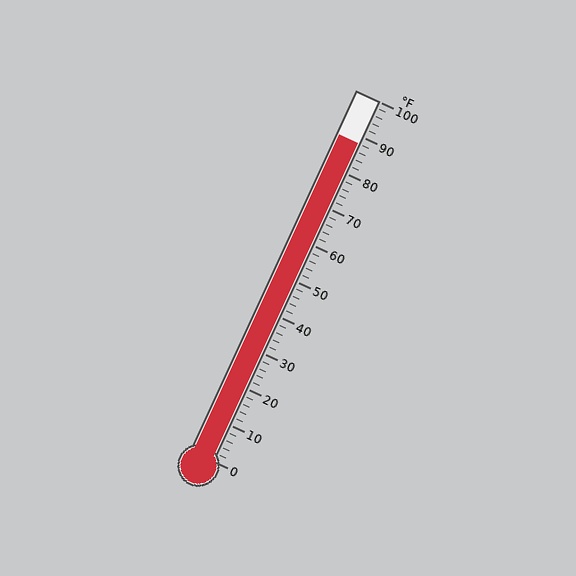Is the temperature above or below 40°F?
The temperature is above 40°F.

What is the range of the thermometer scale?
The thermometer scale ranges from 0°F to 100°F.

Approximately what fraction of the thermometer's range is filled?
The thermometer is filled to approximately 90% of its range.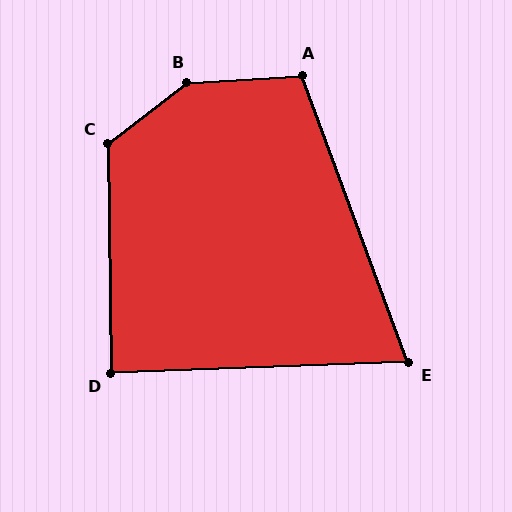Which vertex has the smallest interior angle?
E, at approximately 72 degrees.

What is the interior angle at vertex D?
Approximately 89 degrees (approximately right).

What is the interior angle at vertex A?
Approximately 107 degrees (obtuse).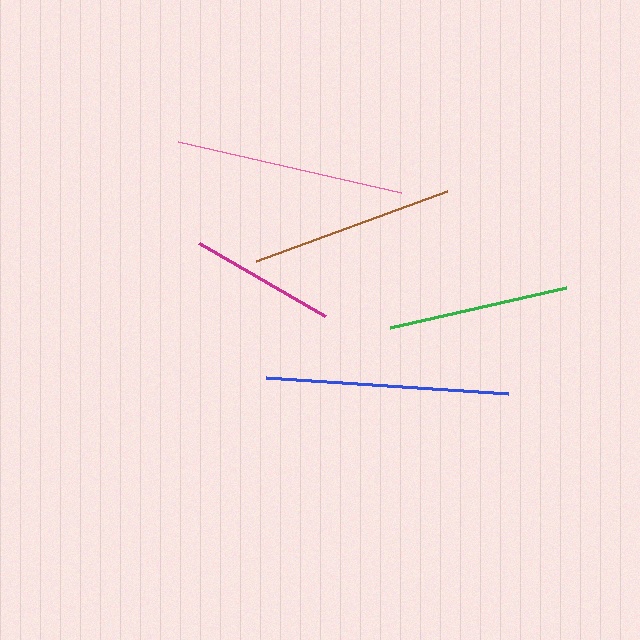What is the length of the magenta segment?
The magenta segment is approximately 146 pixels long.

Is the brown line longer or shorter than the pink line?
The pink line is longer than the brown line.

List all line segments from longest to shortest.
From longest to shortest: blue, pink, brown, green, magenta.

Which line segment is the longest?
The blue line is the longest at approximately 242 pixels.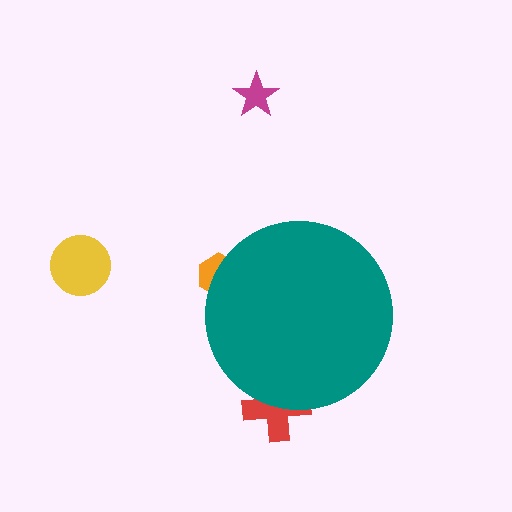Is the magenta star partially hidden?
No, the magenta star is fully visible.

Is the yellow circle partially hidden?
No, the yellow circle is fully visible.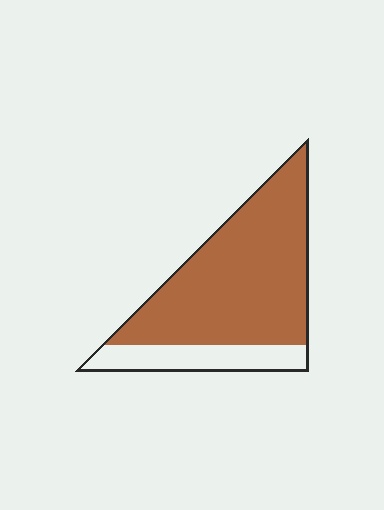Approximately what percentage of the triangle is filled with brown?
Approximately 80%.